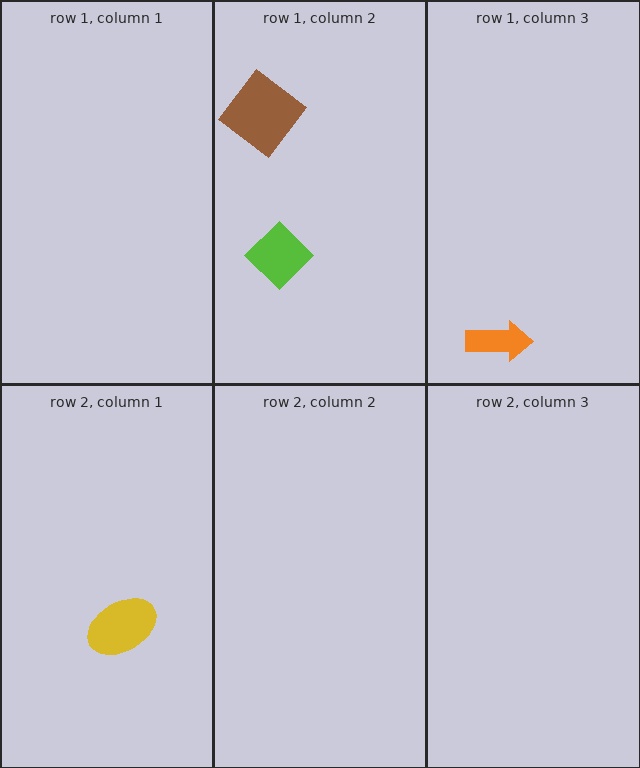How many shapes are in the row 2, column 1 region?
1.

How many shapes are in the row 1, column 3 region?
1.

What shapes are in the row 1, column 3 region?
The orange arrow.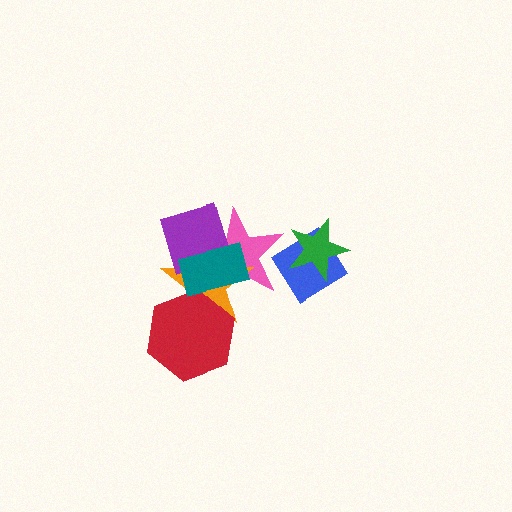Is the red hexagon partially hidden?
Yes, it is partially covered by another shape.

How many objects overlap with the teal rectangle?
4 objects overlap with the teal rectangle.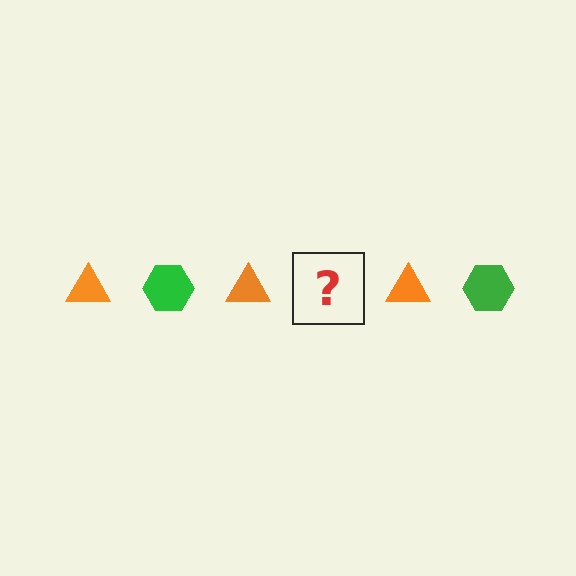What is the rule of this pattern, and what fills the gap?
The rule is that the pattern alternates between orange triangle and green hexagon. The gap should be filled with a green hexagon.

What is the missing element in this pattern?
The missing element is a green hexagon.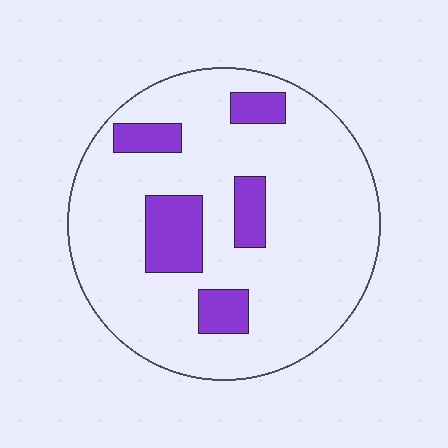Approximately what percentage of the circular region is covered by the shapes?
Approximately 15%.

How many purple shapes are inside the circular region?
5.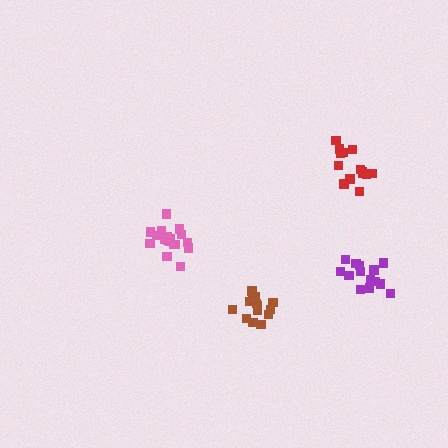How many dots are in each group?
Group 1: 14 dots, Group 2: 16 dots, Group 3: 14 dots, Group 4: 19 dots (63 total).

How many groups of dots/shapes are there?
There are 4 groups.